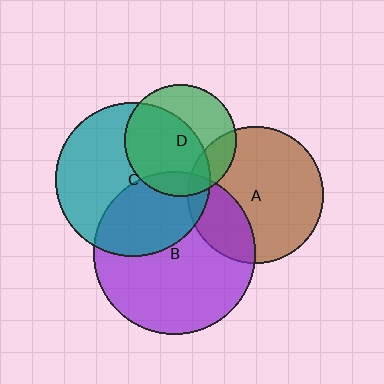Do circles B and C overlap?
Yes.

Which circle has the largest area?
Circle B (purple).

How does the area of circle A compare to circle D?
Approximately 1.5 times.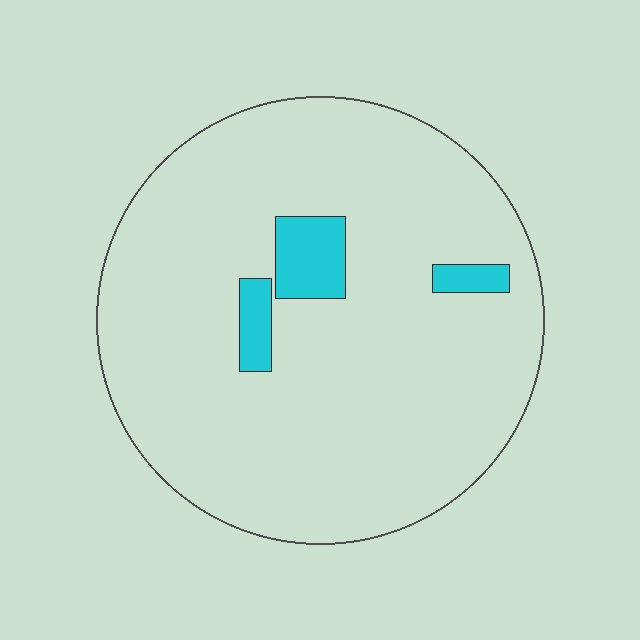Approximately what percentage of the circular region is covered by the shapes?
Approximately 5%.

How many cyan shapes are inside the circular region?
3.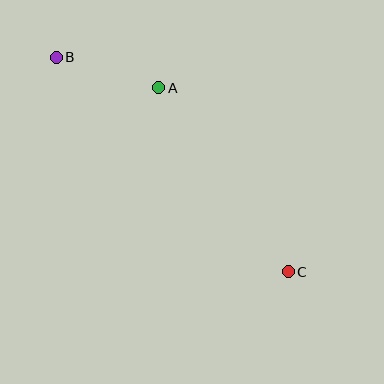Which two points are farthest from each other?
Points B and C are farthest from each other.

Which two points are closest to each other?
Points A and B are closest to each other.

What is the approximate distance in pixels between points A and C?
The distance between A and C is approximately 225 pixels.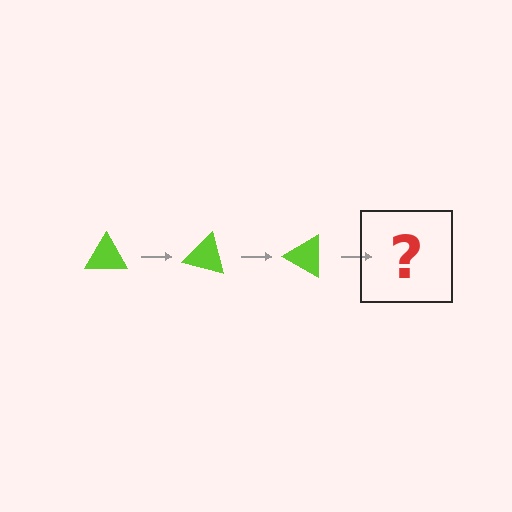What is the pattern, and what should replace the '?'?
The pattern is that the triangle rotates 15 degrees each step. The '?' should be a lime triangle rotated 45 degrees.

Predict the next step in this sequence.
The next step is a lime triangle rotated 45 degrees.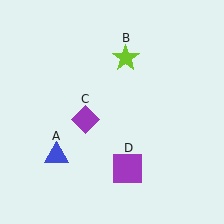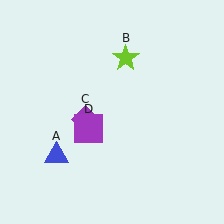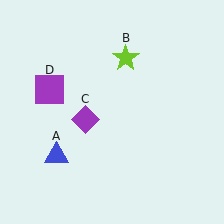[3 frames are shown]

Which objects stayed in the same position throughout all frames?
Blue triangle (object A) and lime star (object B) and purple diamond (object C) remained stationary.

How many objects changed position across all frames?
1 object changed position: purple square (object D).